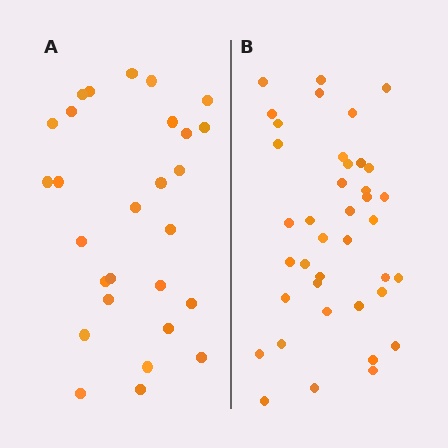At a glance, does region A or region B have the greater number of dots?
Region B (the right region) has more dots.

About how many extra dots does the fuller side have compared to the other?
Region B has roughly 12 or so more dots than region A.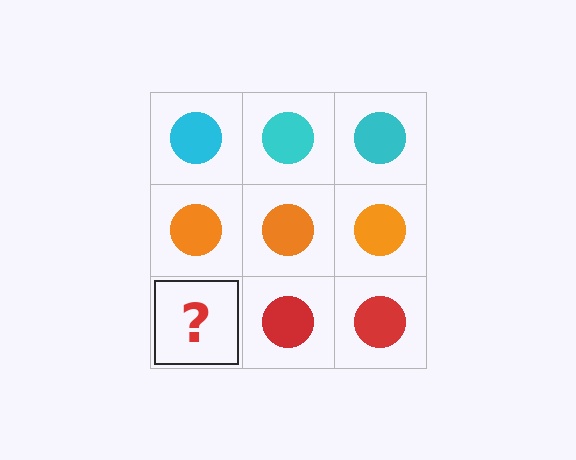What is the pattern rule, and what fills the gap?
The rule is that each row has a consistent color. The gap should be filled with a red circle.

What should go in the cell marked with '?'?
The missing cell should contain a red circle.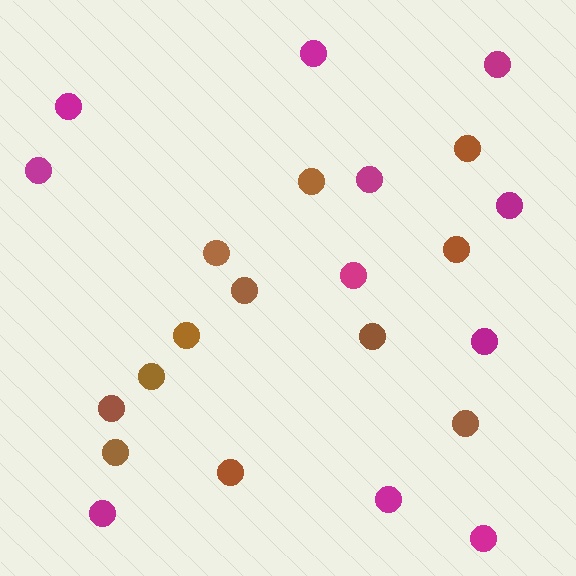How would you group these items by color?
There are 2 groups: one group of magenta circles (11) and one group of brown circles (12).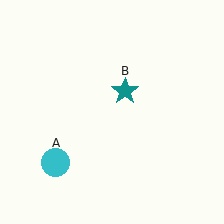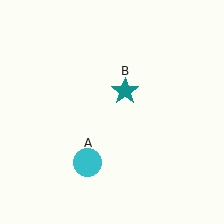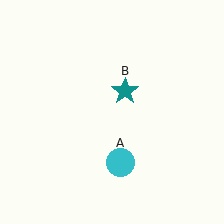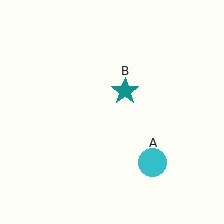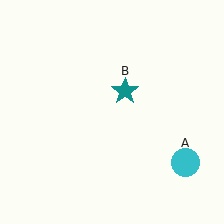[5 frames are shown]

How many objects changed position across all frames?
1 object changed position: cyan circle (object A).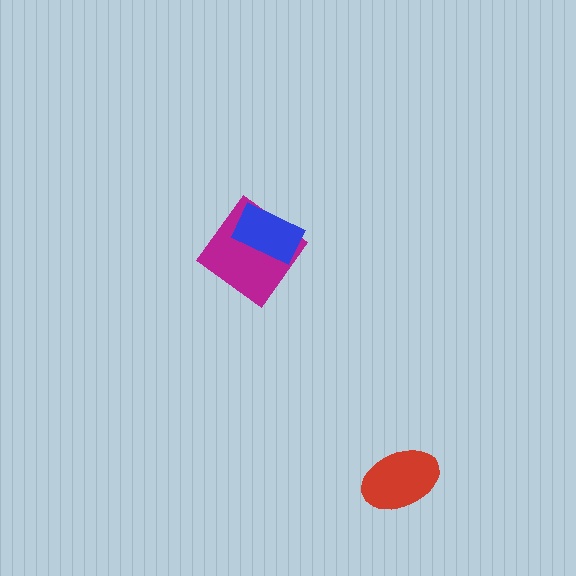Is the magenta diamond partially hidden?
Yes, it is partially covered by another shape.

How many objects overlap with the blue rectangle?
1 object overlaps with the blue rectangle.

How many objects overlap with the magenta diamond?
1 object overlaps with the magenta diamond.